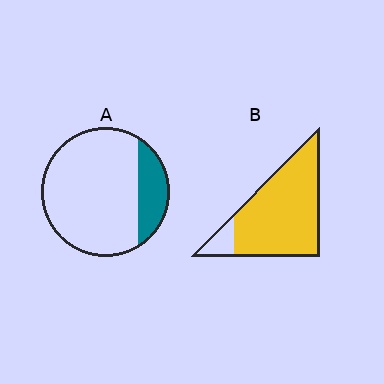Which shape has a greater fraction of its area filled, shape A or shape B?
Shape B.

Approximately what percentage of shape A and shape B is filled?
A is approximately 20% and B is approximately 90%.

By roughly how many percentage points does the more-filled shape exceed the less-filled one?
By roughly 70 percentage points (B over A).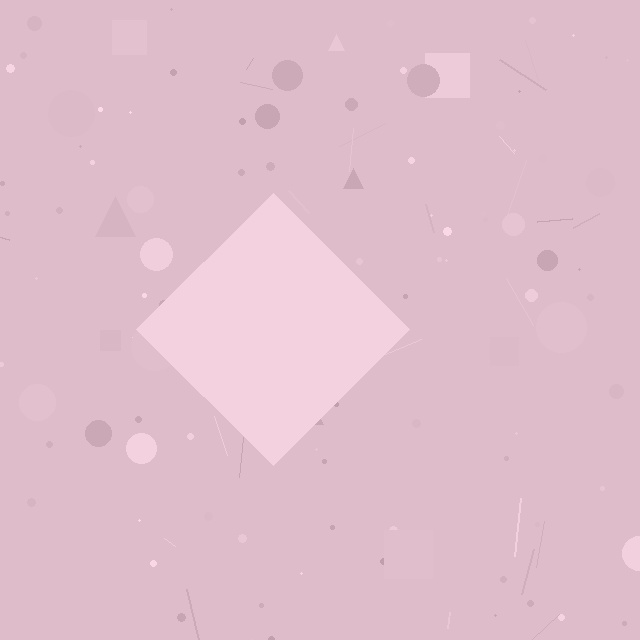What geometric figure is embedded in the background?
A diamond is embedded in the background.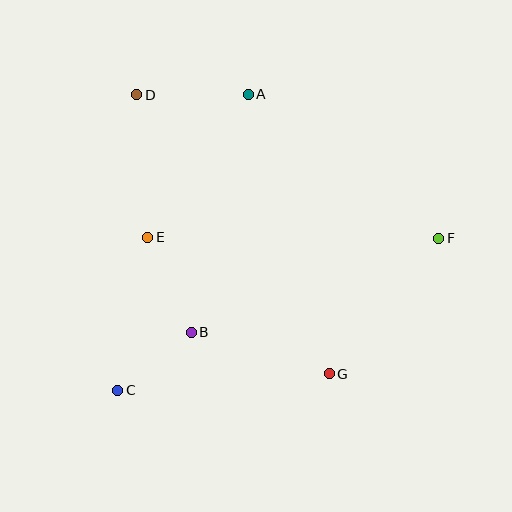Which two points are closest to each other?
Points B and C are closest to each other.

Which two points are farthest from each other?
Points C and F are farthest from each other.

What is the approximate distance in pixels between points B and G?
The distance between B and G is approximately 144 pixels.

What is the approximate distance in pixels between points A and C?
The distance between A and C is approximately 324 pixels.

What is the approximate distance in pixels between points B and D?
The distance between B and D is approximately 244 pixels.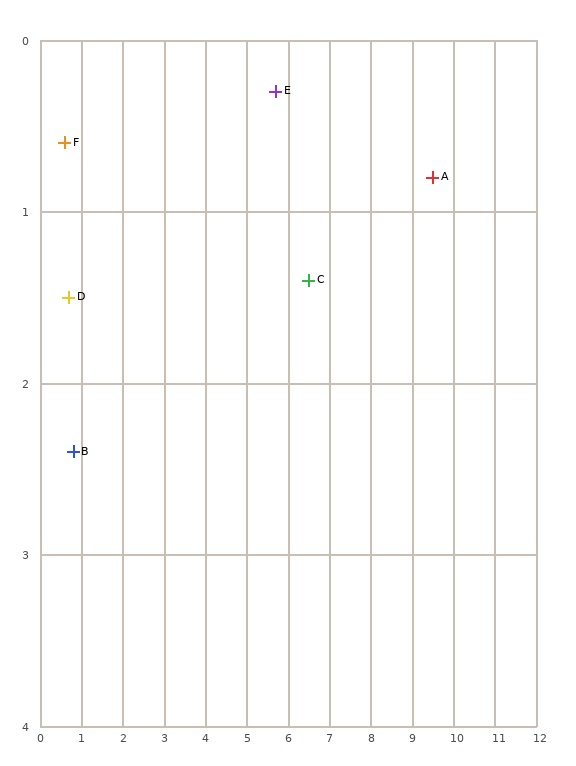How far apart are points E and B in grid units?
Points E and B are about 5.3 grid units apart.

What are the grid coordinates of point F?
Point F is at approximately (0.6, 0.6).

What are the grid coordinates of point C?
Point C is at approximately (6.5, 1.4).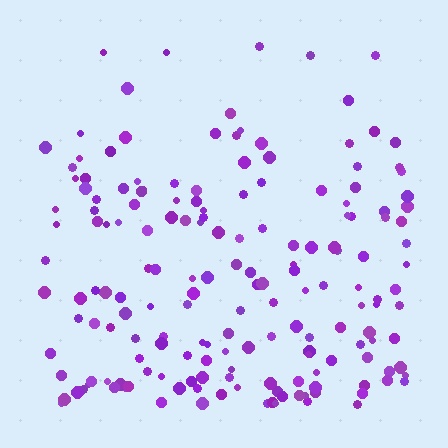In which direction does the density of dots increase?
From top to bottom, with the bottom side densest.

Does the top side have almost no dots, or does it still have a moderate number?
Still a moderate number, just noticeably fewer than the bottom.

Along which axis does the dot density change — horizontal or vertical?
Vertical.